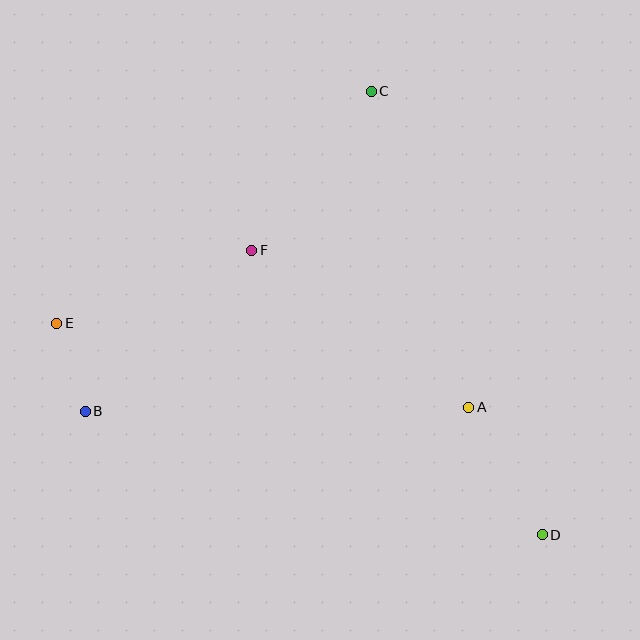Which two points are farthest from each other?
Points D and E are farthest from each other.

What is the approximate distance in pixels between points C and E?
The distance between C and E is approximately 391 pixels.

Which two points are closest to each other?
Points B and E are closest to each other.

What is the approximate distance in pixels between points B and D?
The distance between B and D is approximately 473 pixels.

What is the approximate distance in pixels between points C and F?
The distance between C and F is approximately 199 pixels.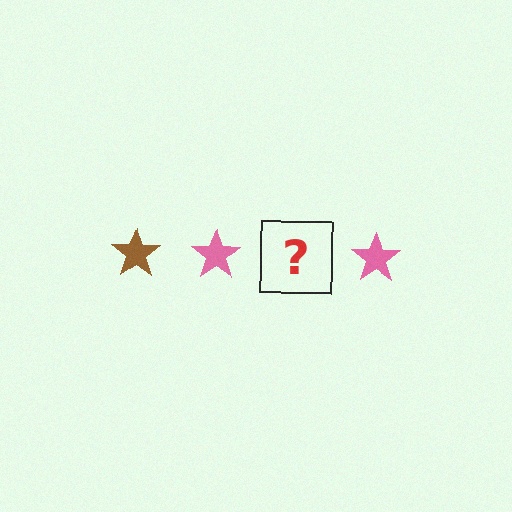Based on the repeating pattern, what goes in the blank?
The blank should be a brown star.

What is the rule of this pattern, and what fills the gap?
The rule is that the pattern cycles through brown, pink stars. The gap should be filled with a brown star.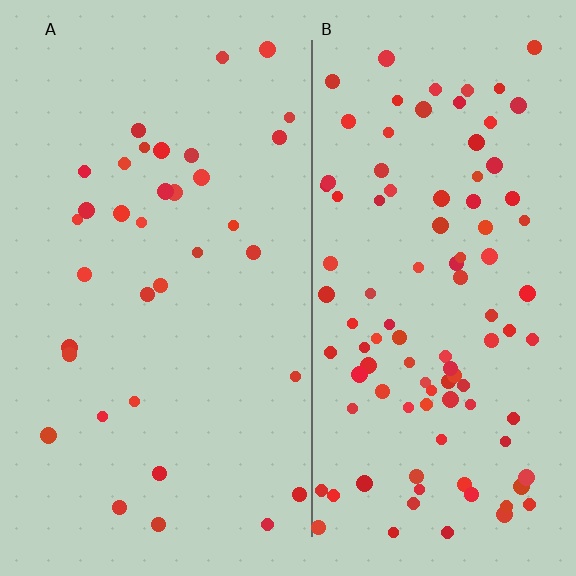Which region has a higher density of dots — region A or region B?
B (the right).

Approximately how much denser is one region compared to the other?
Approximately 3.0× — region B over region A.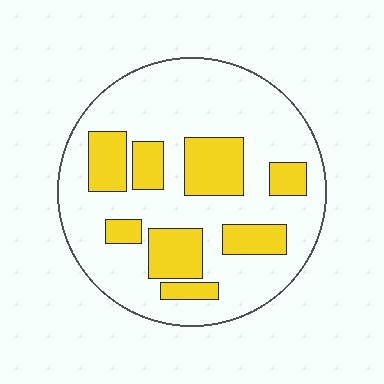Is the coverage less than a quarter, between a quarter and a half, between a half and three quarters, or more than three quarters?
Between a quarter and a half.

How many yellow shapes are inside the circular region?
8.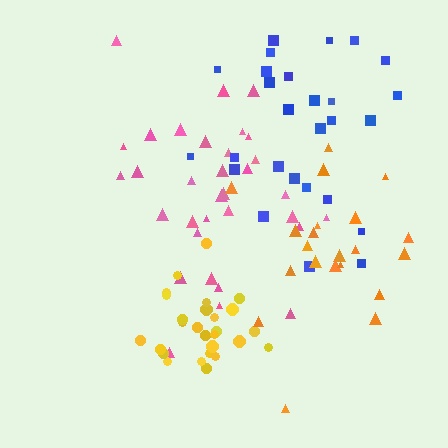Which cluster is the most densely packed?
Yellow.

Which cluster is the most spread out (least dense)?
Orange.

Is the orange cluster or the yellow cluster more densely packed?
Yellow.